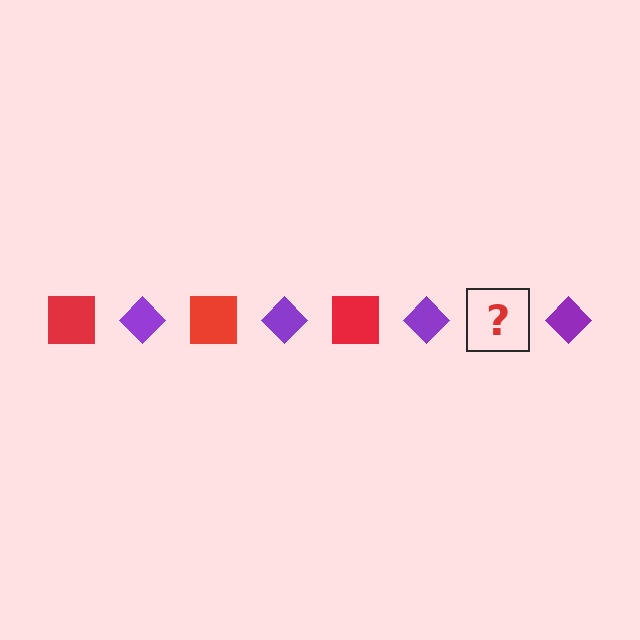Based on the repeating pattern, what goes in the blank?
The blank should be a red square.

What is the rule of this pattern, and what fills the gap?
The rule is that the pattern alternates between red square and purple diamond. The gap should be filled with a red square.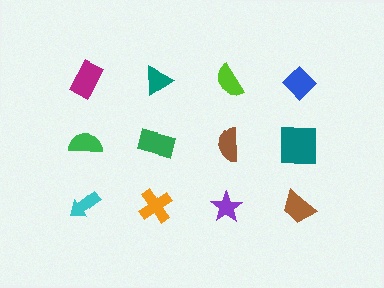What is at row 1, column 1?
A magenta rectangle.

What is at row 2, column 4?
A teal square.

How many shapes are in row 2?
4 shapes.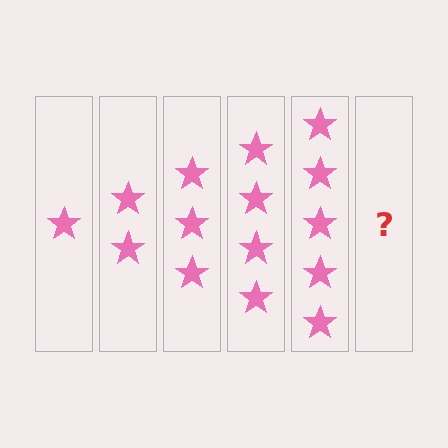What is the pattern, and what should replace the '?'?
The pattern is that each step adds one more star. The '?' should be 6 stars.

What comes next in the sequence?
The next element should be 6 stars.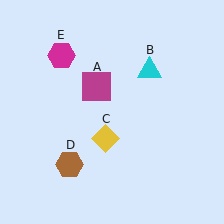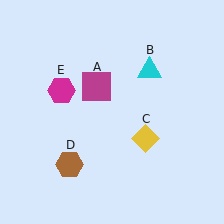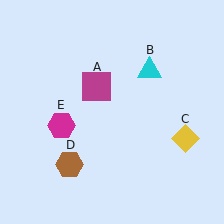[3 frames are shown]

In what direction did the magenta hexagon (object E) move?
The magenta hexagon (object E) moved down.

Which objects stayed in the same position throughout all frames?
Magenta square (object A) and cyan triangle (object B) and brown hexagon (object D) remained stationary.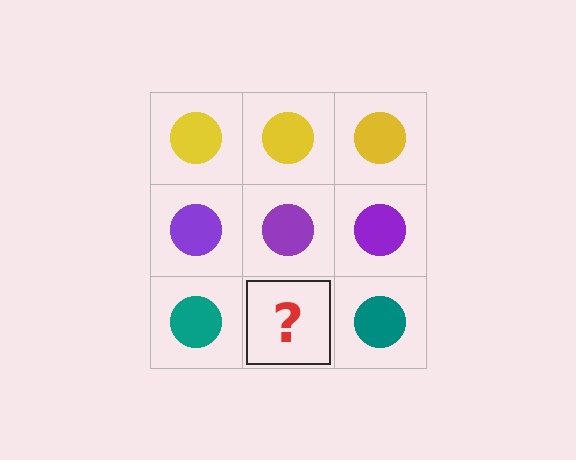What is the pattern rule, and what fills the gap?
The rule is that each row has a consistent color. The gap should be filled with a teal circle.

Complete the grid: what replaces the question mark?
The question mark should be replaced with a teal circle.